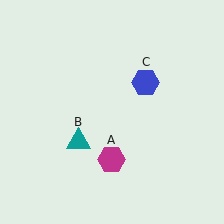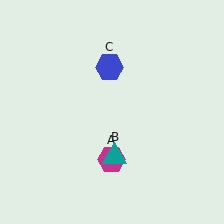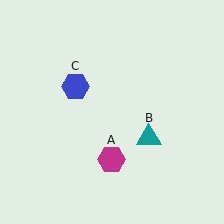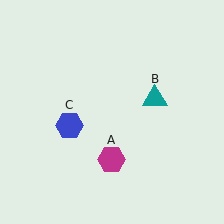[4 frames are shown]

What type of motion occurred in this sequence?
The teal triangle (object B), blue hexagon (object C) rotated counterclockwise around the center of the scene.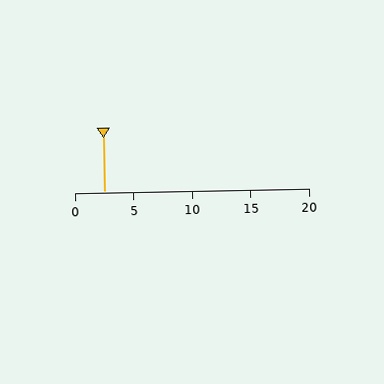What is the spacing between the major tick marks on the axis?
The major ticks are spaced 5 apart.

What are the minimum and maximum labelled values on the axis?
The axis runs from 0 to 20.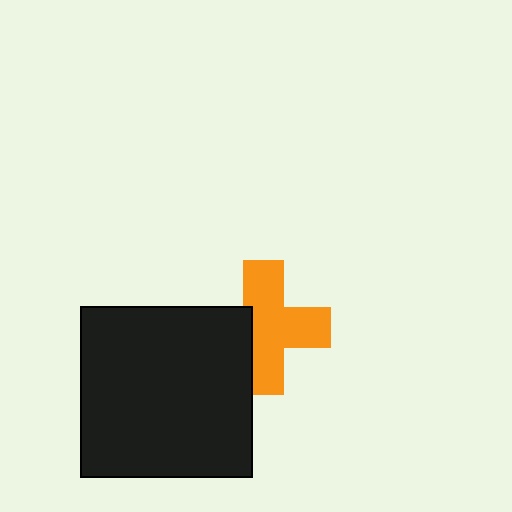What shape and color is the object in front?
The object in front is a black square.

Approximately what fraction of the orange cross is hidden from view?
Roughly 30% of the orange cross is hidden behind the black square.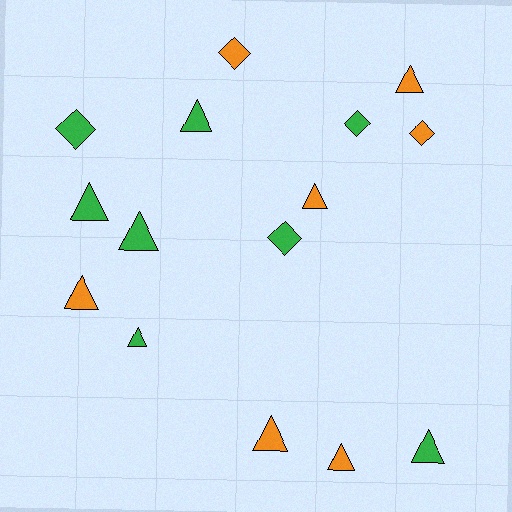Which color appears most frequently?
Green, with 8 objects.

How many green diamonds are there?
There are 3 green diamonds.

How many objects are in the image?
There are 15 objects.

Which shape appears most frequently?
Triangle, with 10 objects.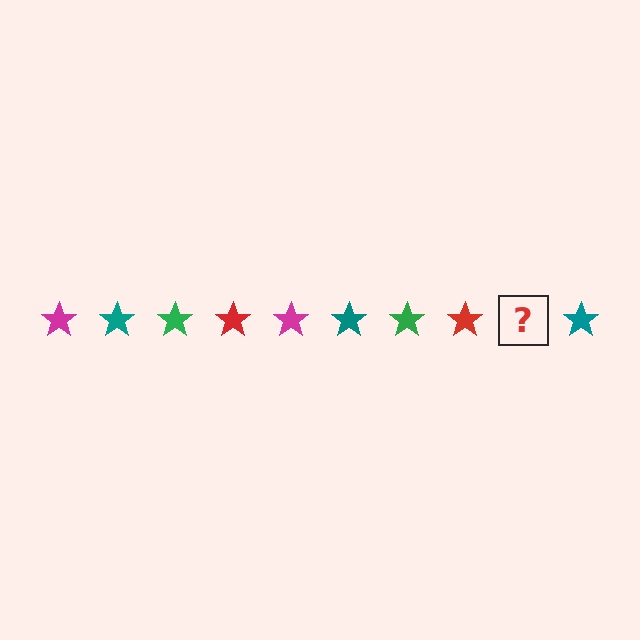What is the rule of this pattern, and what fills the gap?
The rule is that the pattern cycles through magenta, teal, green, red stars. The gap should be filled with a magenta star.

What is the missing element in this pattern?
The missing element is a magenta star.